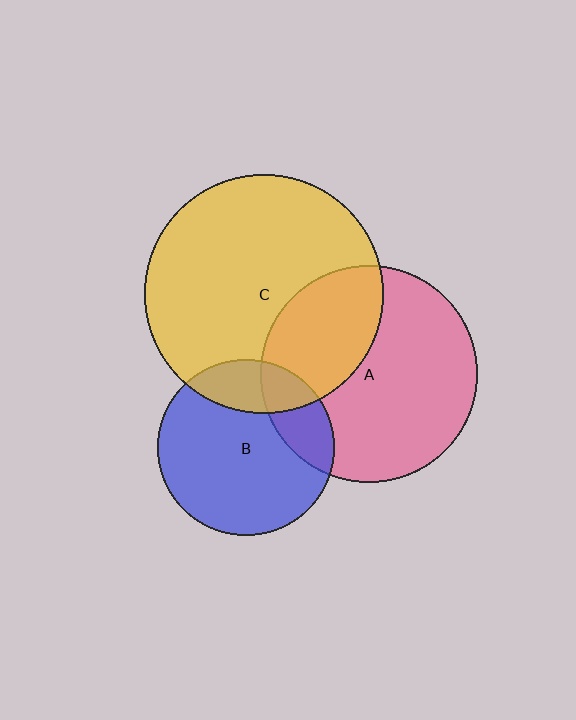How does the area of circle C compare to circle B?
Approximately 1.8 times.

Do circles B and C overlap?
Yes.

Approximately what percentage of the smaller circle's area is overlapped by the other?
Approximately 20%.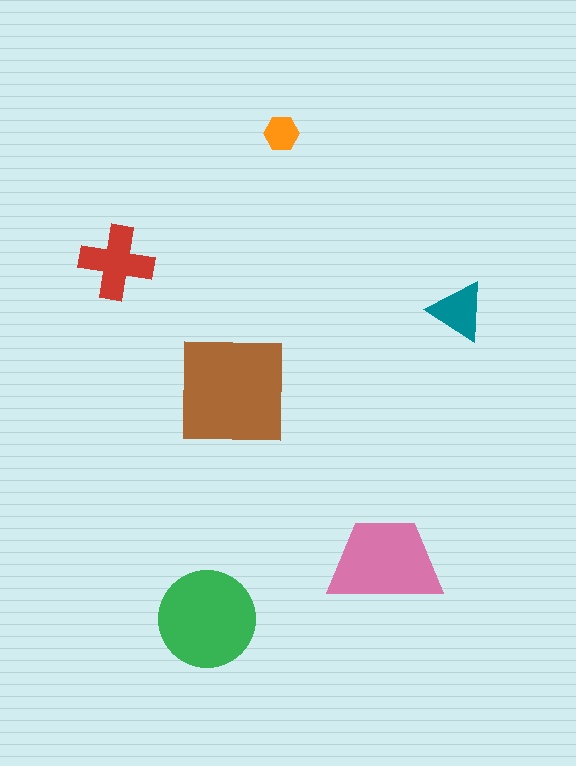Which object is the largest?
The brown square.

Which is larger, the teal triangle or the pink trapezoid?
The pink trapezoid.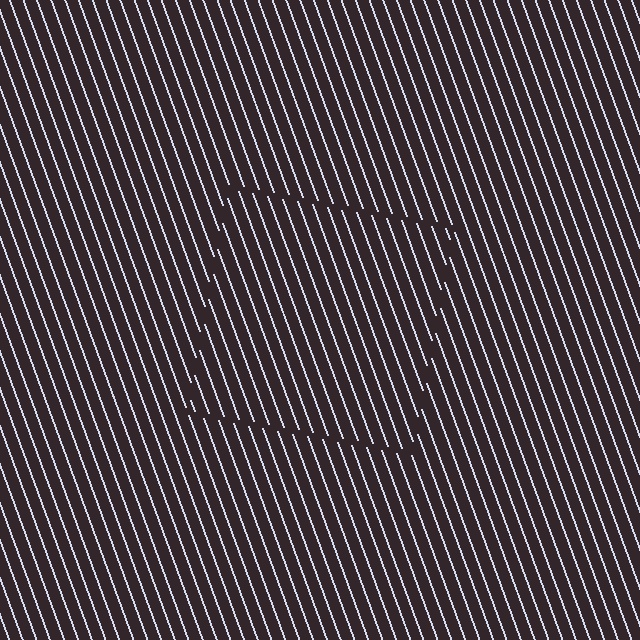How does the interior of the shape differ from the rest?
The interior of the shape contains the same grating, shifted by half a period — the contour is defined by the phase discontinuity where line-ends from the inner and outer gratings abut.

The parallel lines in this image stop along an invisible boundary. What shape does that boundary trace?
An illusory square. The interior of the shape contains the same grating, shifted by half a period — the contour is defined by the phase discontinuity where line-ends from the inner and outer gratings abut.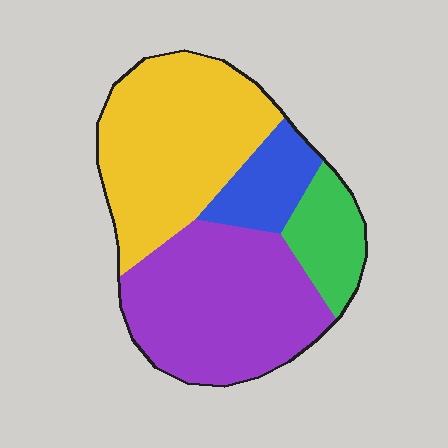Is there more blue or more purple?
Purple.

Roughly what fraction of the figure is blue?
Blue covers 11% of the figure.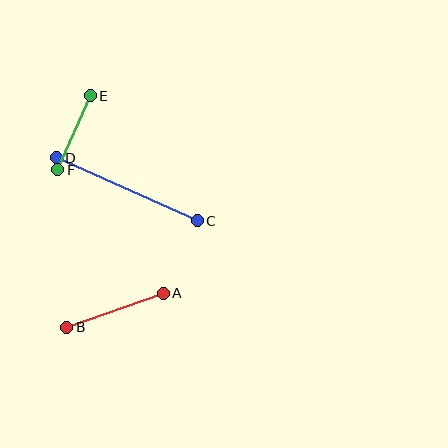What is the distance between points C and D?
The distance is approximately 154 pixels.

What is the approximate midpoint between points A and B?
The midpoint is at approximately (115, 310) pixels.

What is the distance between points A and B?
The distance is approximately 102 pixels.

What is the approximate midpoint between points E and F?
The midpoint is at approximately (74, 133) pixels.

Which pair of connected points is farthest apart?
Points C and D are farthest apart.